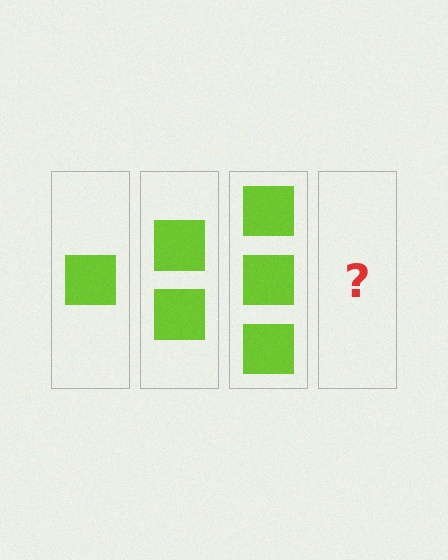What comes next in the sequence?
The next element should be 4 squares.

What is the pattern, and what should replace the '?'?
The pattern is that each step adds one more square. The '?' should be 4 squares.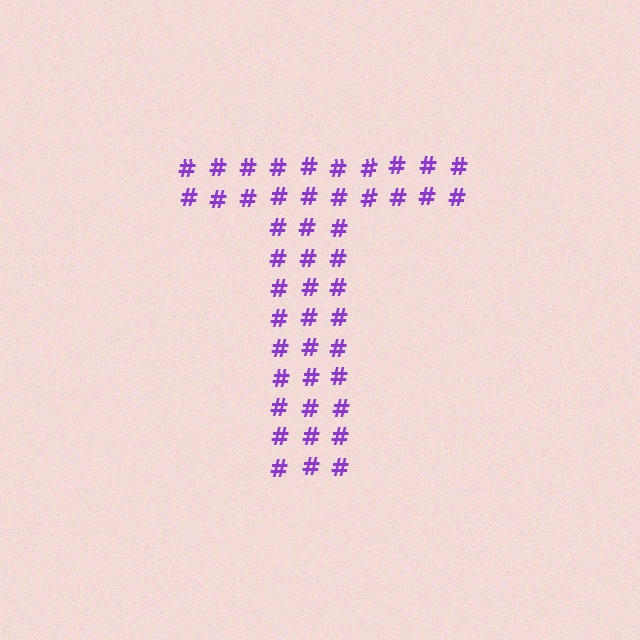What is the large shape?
The large shape is the letter T.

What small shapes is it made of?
It is made of small hash symbols.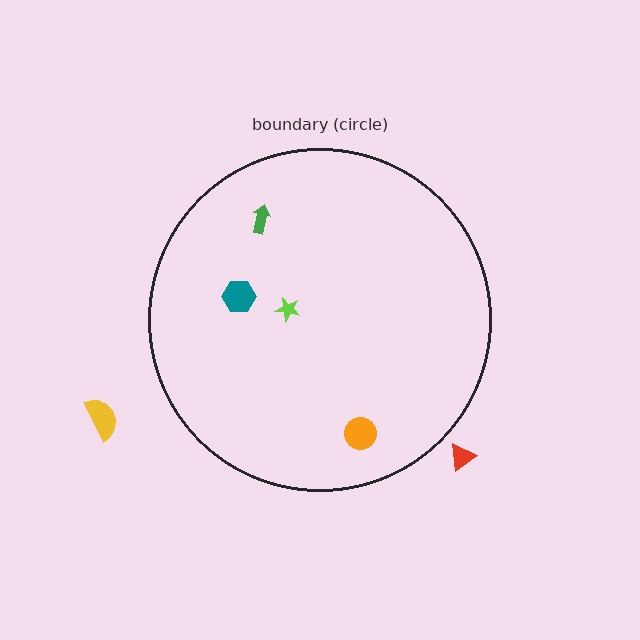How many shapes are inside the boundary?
4 inside, 2 outside.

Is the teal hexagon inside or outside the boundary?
Inside.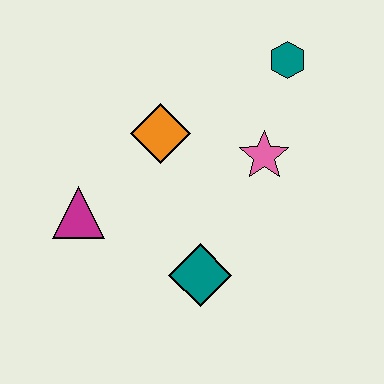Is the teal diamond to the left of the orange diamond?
No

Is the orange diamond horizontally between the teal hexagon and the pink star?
No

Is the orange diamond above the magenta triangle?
Yes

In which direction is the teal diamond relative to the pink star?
The teal diamond is below the pink star.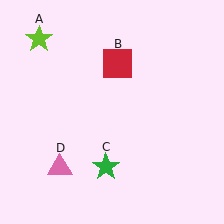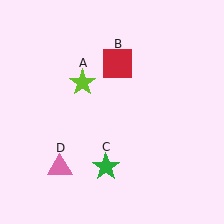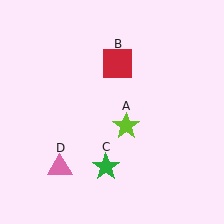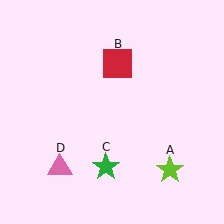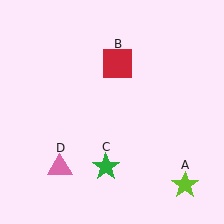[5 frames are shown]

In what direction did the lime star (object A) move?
The lime star (object A) moved down and to the right.